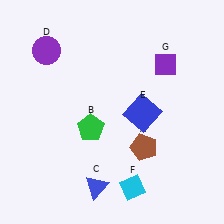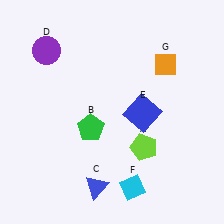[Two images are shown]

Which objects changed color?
A changed from brown to lime. G changed from purple to orange.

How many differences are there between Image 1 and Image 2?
There are 2 differences between the two images.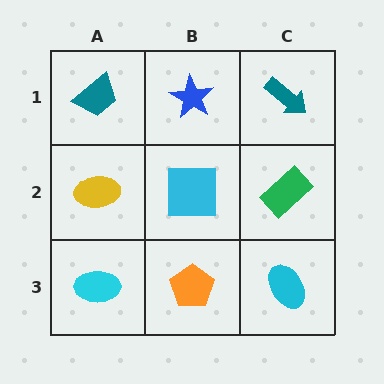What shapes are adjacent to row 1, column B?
A cyan square (row 2, column B), a teal trapezoid (row 1, column A), a teal arrow (row 1, column C).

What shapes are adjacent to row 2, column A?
A teal trapezoid (row 1, column A), a cyan ellipse (row 3, column A), a cyan square (row 2, column B).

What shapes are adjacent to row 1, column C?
A green rectangle (row 2, column C), a blue star (row 1, column B).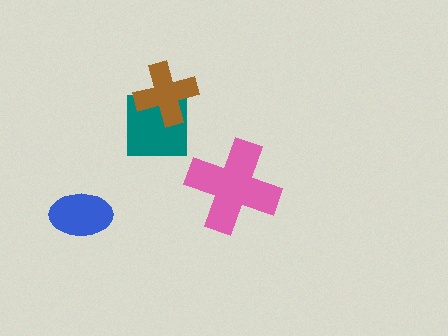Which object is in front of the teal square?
The brown cross is in front of the teal square.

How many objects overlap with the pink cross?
0 objects overlap with the pink cross.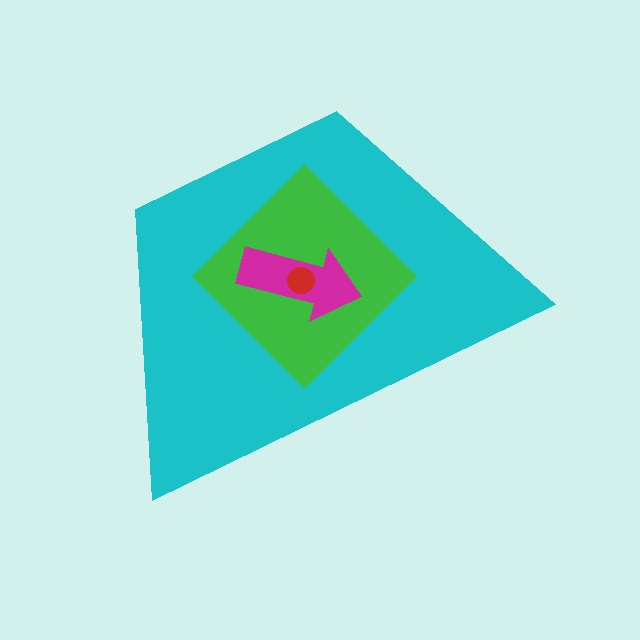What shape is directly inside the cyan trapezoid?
The green diamond.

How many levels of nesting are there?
4.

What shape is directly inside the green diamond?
The magenta arrow.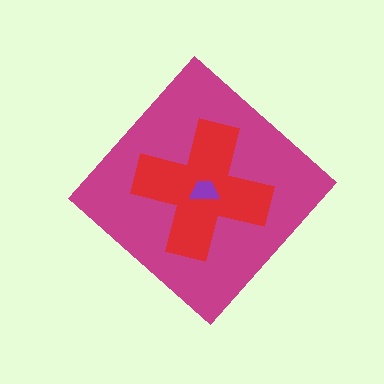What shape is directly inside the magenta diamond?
The red cross.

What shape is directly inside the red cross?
The purple trapezoid.